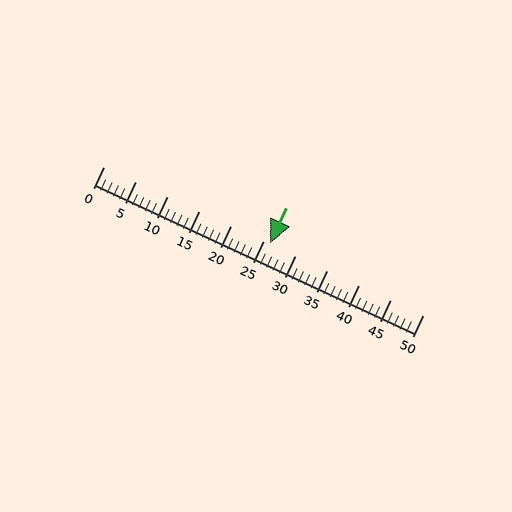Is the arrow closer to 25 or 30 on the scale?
The arrow is closer to 25.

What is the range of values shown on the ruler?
The ruler shows values from 0 to 50.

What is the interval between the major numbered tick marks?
The major tick marks are spaced 5 units apart.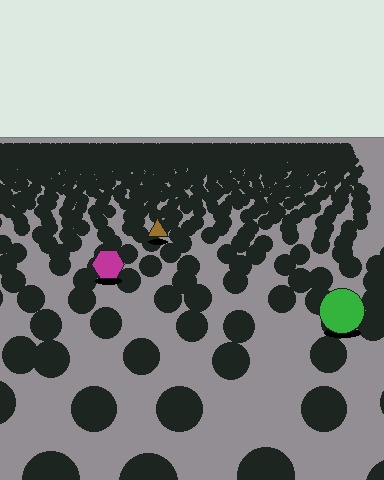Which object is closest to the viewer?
The green circle is closest. The texture marks near it are larger and more spread out.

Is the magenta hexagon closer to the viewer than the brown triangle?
Yes. The magenta hexagon is closer — you can tell from the texture gradient: the ground texture is coarser near it.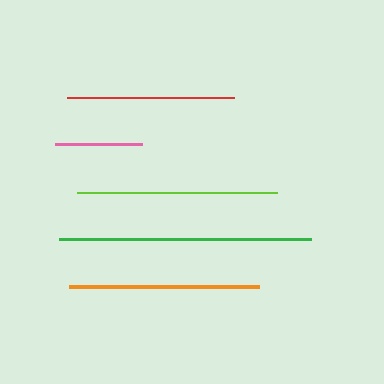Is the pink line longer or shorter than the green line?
The green line is longer than the pink line.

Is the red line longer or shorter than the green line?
The green line is longer than the red line.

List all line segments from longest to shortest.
From longest to shortest: green, lime, orange, red, pink.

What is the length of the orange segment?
The orange segment is approximately 190 pixels long.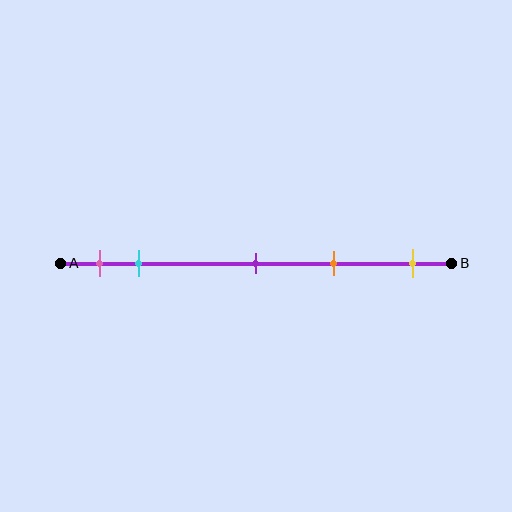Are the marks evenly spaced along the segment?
No, the marks are not evenly spaced.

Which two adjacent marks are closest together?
The pink and cyan marks are the closest adjacent pair.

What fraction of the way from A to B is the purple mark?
The purple mark is approximately 50% (0.5) of the way from A to B.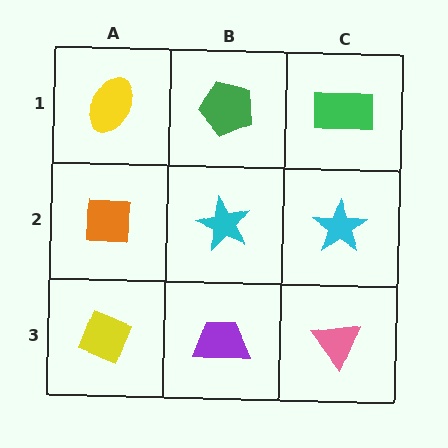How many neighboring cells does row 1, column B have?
3.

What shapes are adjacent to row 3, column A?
An orange square (row 2, column A), a purple trapezoid (row 3, column B).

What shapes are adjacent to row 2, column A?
A yellow ellipse (row 1, column A), a yellow diamond (row 3, column A), a cyan star (row 2, column B).